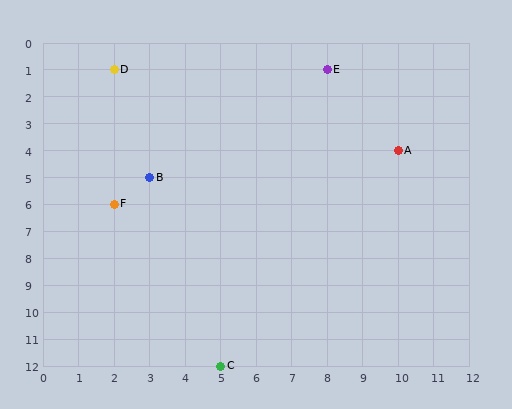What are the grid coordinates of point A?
Point A is at grid coordinates (10, 4).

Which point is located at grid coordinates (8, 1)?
Point E is at (8, 1).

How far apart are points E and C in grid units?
Points E and C are 3 columns and 11 rows apart (about 11.4 grid units diagonally).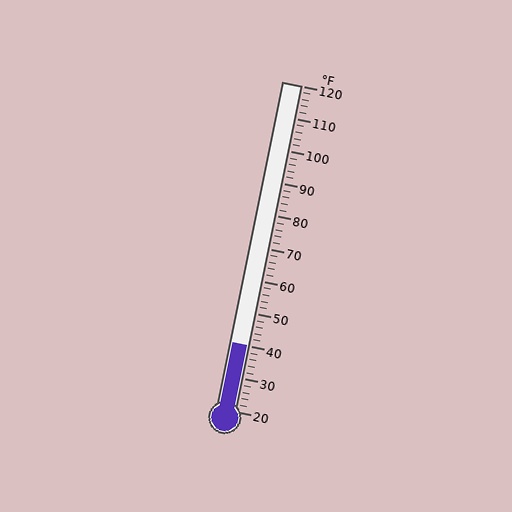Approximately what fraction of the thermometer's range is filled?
The thermometer is filled to approximately 20% of its range.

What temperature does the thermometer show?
The thermometer shows approximately 40°F.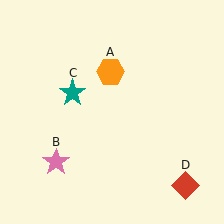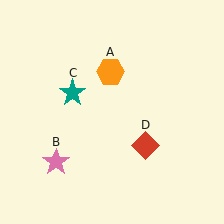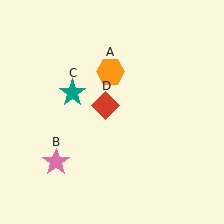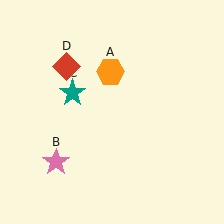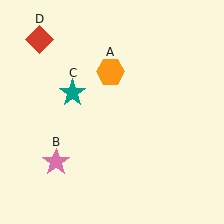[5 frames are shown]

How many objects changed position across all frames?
1 object changed position: red diamond (object D).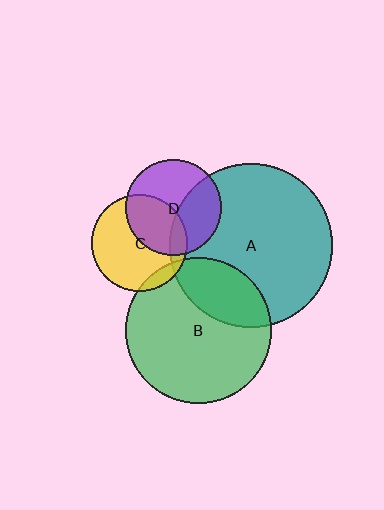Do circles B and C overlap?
Yes.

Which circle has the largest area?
Circle A (teal).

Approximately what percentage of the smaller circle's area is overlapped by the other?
Approximately 10%.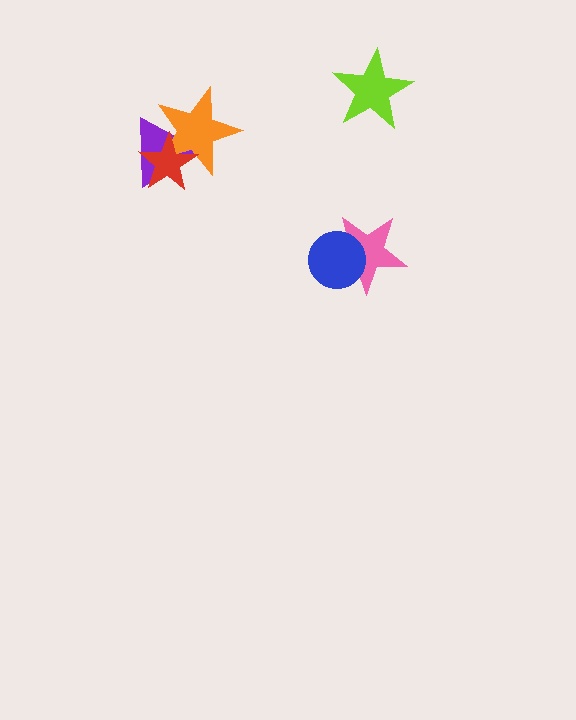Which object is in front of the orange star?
The red star is in front of the orange star.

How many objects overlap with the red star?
2 objects overlap with the red star.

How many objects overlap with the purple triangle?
2 objects overlap with the purple triangle.